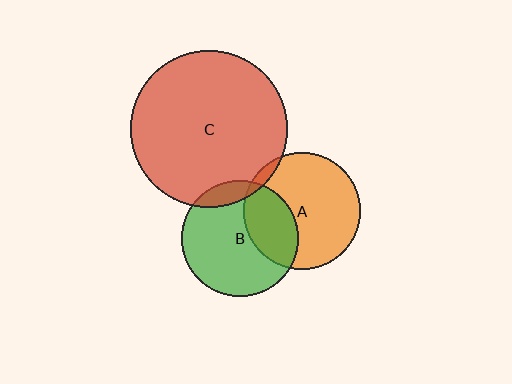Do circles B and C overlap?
Yes.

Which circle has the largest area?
Circle C (red).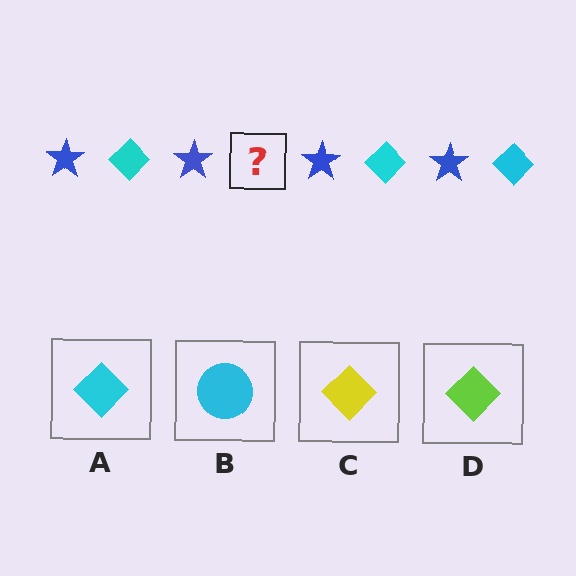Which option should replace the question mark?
Option A.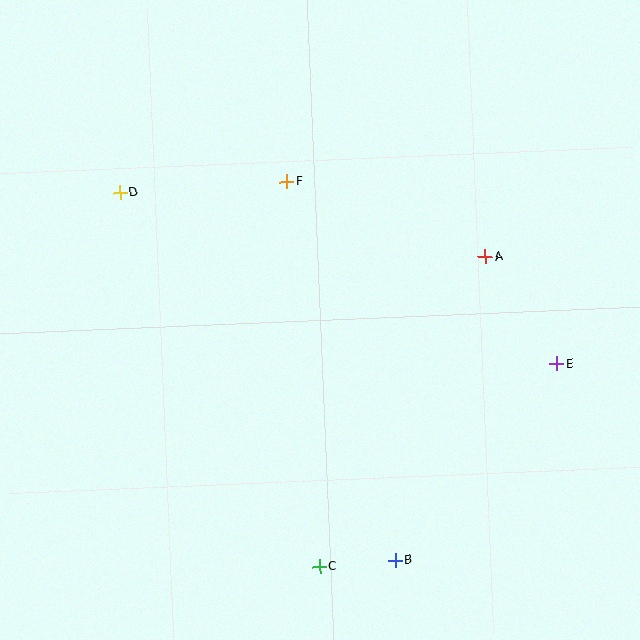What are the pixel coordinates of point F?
Point F is at (287, 182).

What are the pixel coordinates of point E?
Point E is at (557, 364).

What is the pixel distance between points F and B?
The distance between F and B is 394 pixels.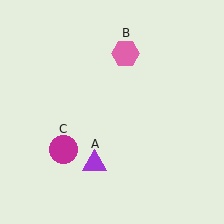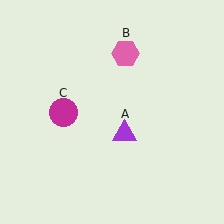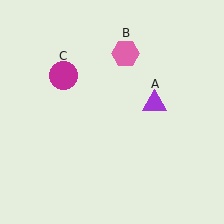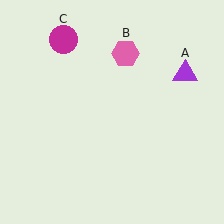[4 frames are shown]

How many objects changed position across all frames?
2 objects changed position: purple triangle (object A), magenta circle (object C).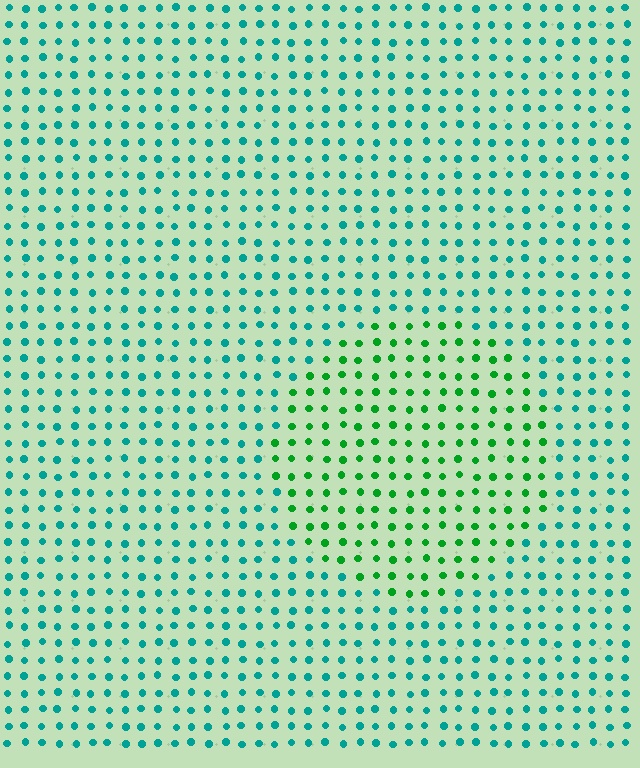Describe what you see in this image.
The image is filled with small teal elements in a uniform arrangement. A circle-shaped region is visible where the elements are tinted to a slightly different hue, forming a subtle color boundary.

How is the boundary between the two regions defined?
The boundary is defined purely by a slight shift in hue (about 44 degrees). Spacing, size, and orientation are identical on both sides.